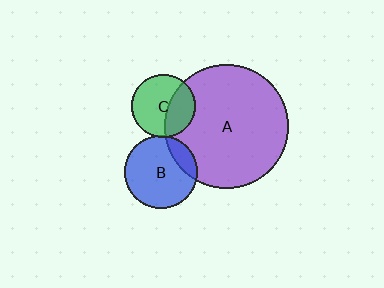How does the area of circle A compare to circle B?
Approximately 2.9 times.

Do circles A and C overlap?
Yes.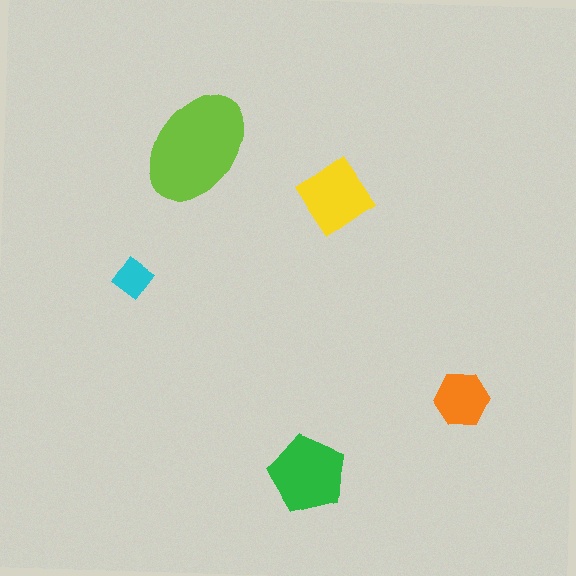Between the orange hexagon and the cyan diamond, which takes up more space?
The orange hexagon.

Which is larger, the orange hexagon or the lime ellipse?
The lime ellipse.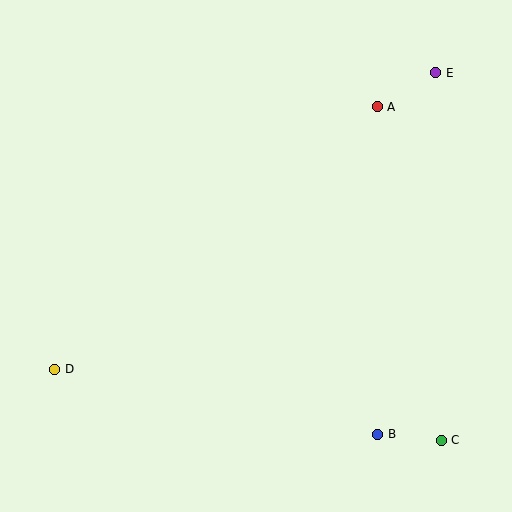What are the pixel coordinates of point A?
Point A is at (377, 107).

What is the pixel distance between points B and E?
The distance between B and E is 366 pixels.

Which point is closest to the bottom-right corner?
Point C is closest to the bottom-right corner.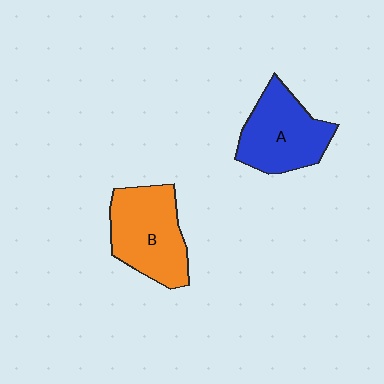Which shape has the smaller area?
Shape A (blue).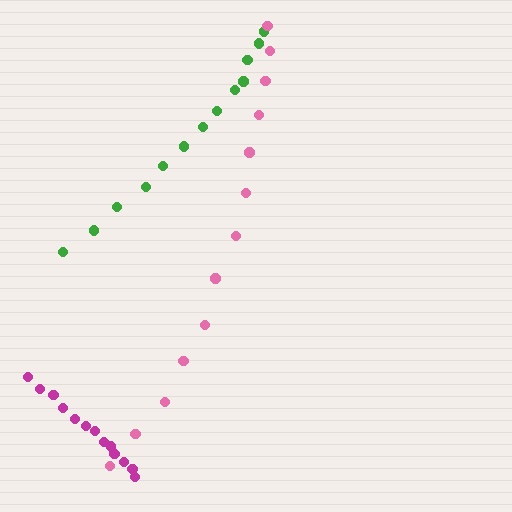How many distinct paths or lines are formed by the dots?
There are 3 distinct paths.